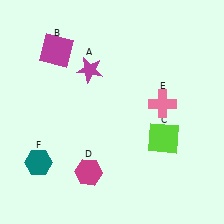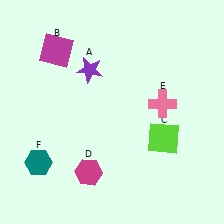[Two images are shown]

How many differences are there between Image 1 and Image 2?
There is 1 difference between the two images.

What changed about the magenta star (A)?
In Image 1, A is magenta. In Image 2, it changed to purple.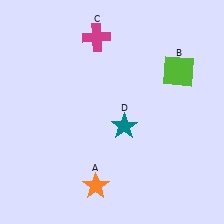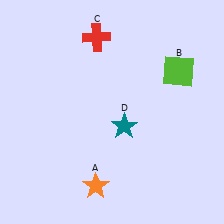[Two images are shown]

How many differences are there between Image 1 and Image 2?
There is 1 difference between the two images.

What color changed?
The cross (C) changed from magenta in Image 1 to red in Image 2.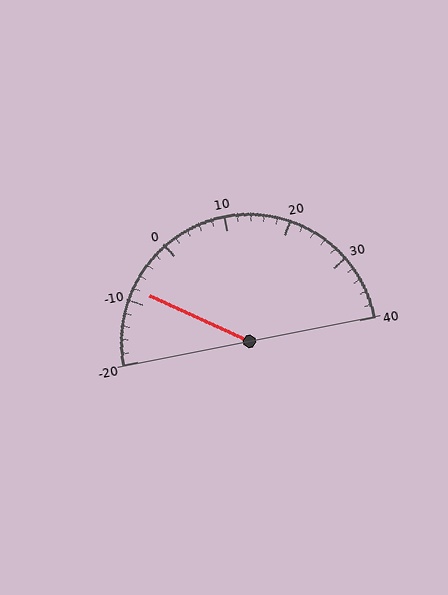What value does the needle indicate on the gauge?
The needle indicates approximately -8.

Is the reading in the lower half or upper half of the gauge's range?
The reading is in the lower half of the range (-20 to 40).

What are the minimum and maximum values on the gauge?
The gauge ranges from -20 to 40.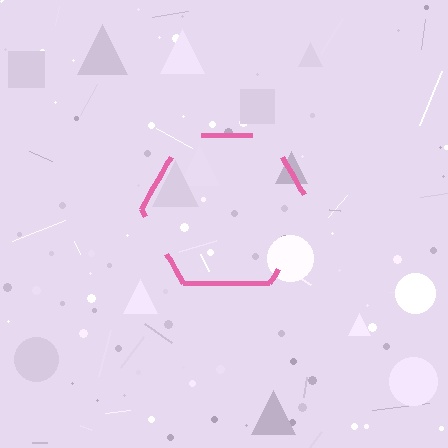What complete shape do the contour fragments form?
The contour fragments form a hexagon.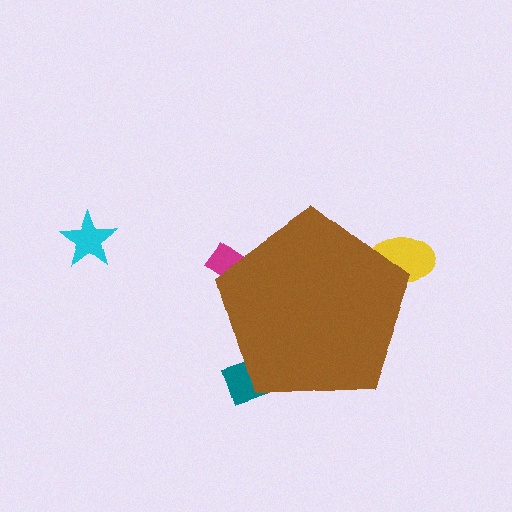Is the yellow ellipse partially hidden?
Yes, the yellow ellipse is partially hidden behind the brown pentagon.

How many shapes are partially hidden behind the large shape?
3 shapes are partially hidden.